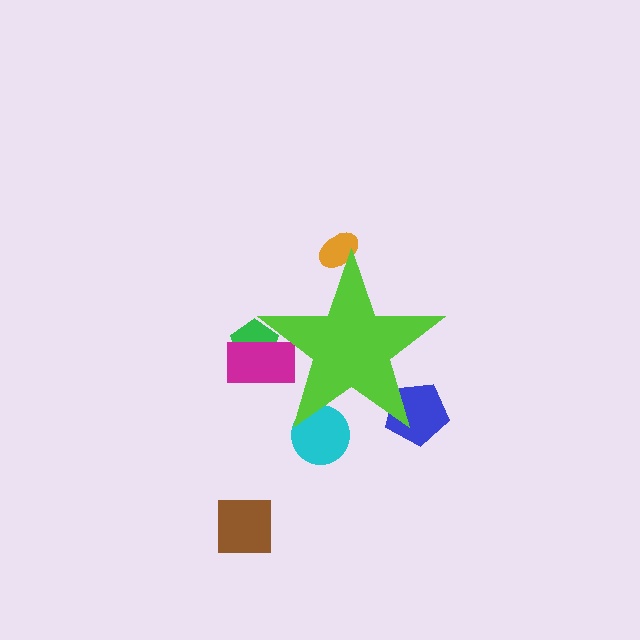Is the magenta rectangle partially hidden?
Yes, the magenta rectangle is partially hidden behind the lime star.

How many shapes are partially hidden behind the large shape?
5 shapes are partially hidden.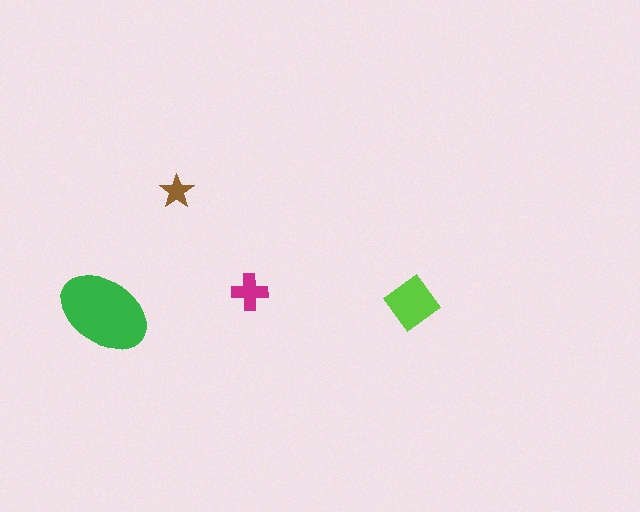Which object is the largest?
The green ellipse.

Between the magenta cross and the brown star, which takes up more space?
The magenta cross.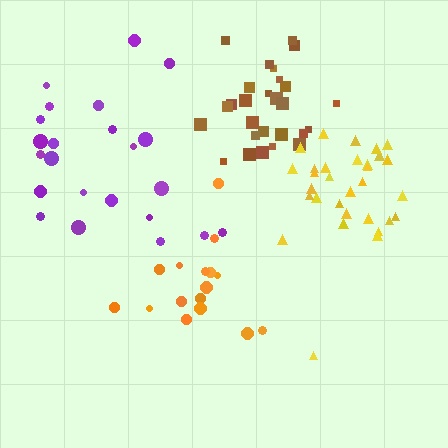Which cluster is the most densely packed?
Brown.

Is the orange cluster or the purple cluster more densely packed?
Orange.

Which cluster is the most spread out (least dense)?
Purple.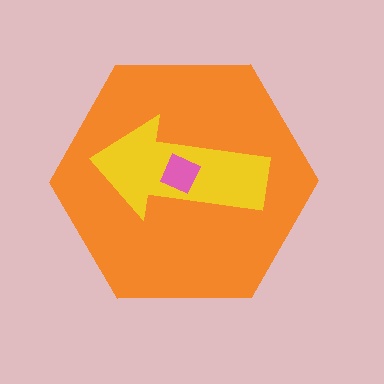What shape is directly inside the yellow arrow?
The pink diamond.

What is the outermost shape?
The orange hexagon.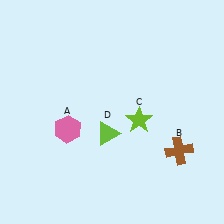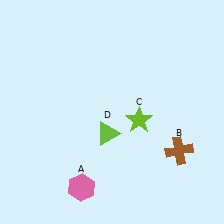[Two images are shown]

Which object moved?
The pink hexagon (A) moved down.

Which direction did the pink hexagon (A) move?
The pink hexagon (A) moved down.